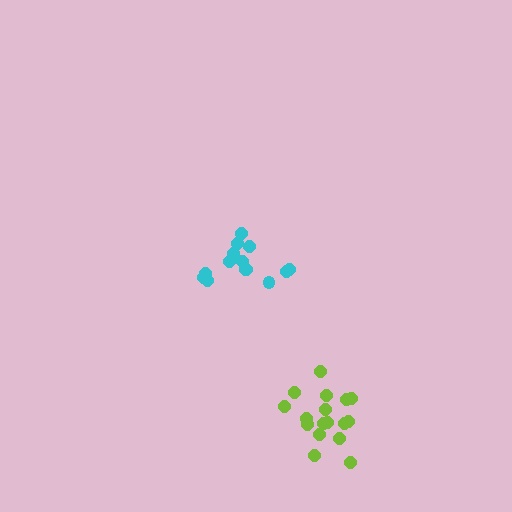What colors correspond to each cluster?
The clusters are colored: lime, cyan.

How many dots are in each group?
Group 1: 17 dots, Group 2: 14 dots (31 total).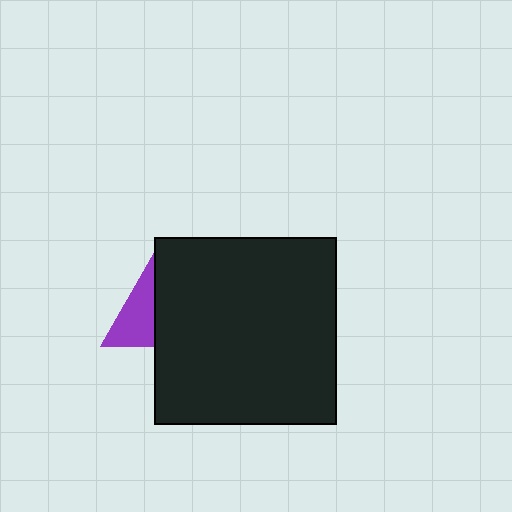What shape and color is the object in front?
The object in front is a black rectangle.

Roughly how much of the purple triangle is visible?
About half of it is visible (roughly 47%).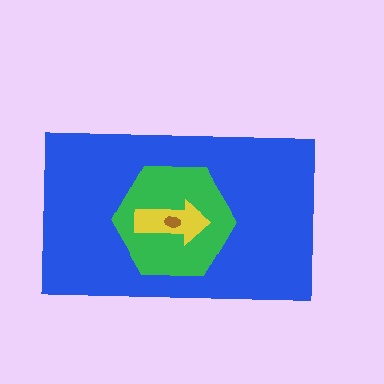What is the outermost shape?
The blue rectangle.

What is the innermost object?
The brown ellipse.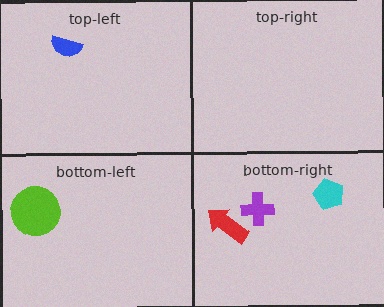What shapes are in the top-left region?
The blue semicircle.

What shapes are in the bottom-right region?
The red arrow, the cyan pentagon, the purple cross.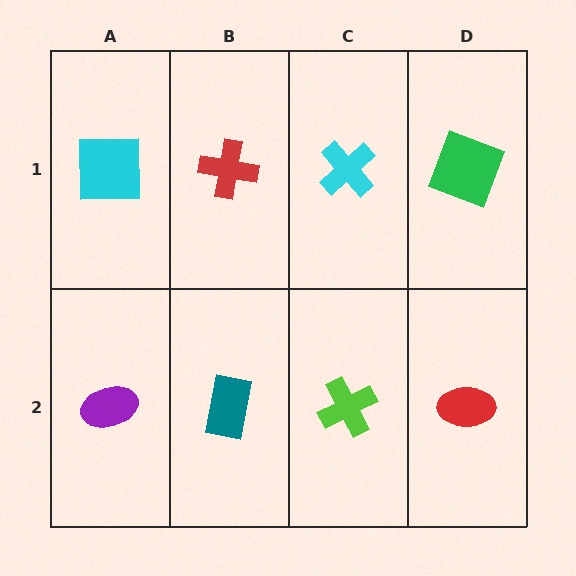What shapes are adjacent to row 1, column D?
A red ellipse (row 2, column D), a cyan cross (row 1, column C).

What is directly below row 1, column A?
A purple ellipse.